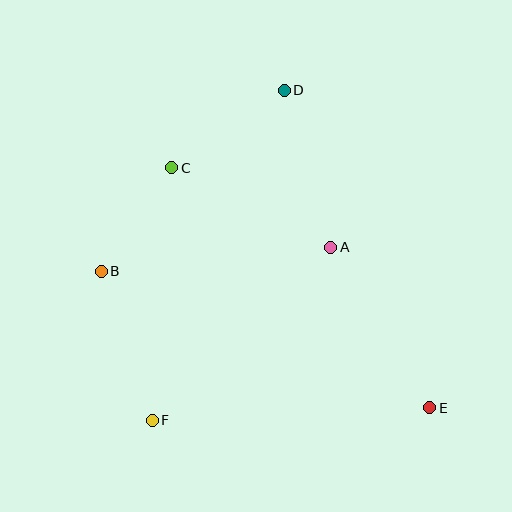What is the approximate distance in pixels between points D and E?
The distance between D and E is approximately 349 pixels.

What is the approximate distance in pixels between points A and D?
The distance between A and D is approximately 164 pixels.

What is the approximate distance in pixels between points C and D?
The distance between C and D is approximately 137 pixels.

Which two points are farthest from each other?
Points B and E are farthest from each other.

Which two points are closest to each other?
Points B and C are closest to each other.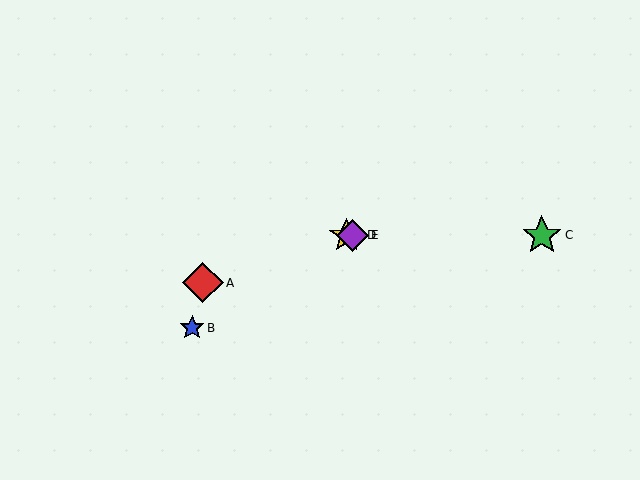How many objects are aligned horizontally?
3 objects (C, D, E) are aligned horizontally.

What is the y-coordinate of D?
Object D is at y≈235.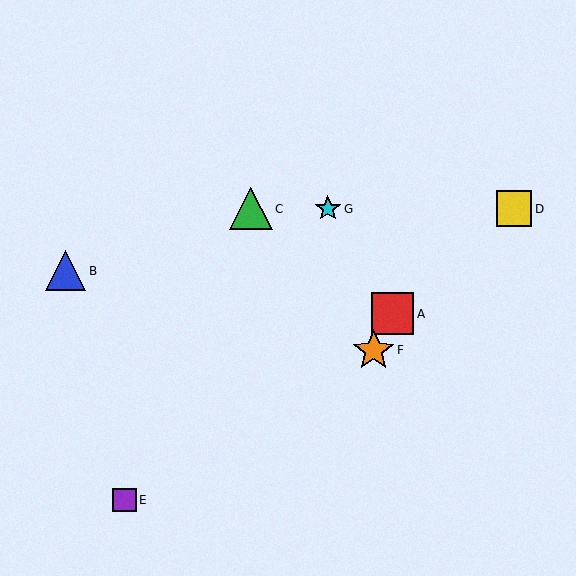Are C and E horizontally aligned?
No, C is at y≈209 and E is at y≈500.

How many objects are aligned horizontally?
3 objects (C, D, G) are aligned horizontally.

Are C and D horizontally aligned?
Yes, both are at y≈209.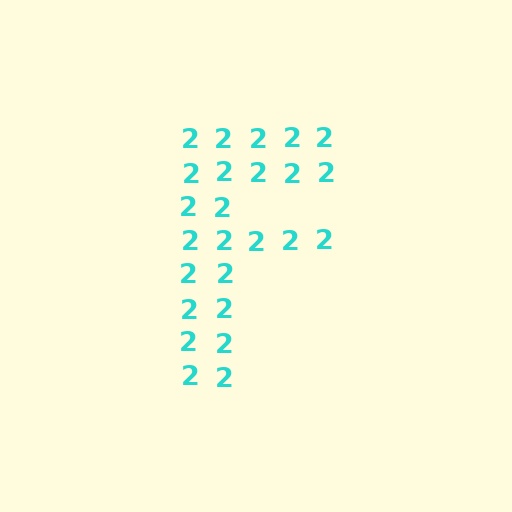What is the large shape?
The large shape is the letter F.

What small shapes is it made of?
It is made of small digit 2's.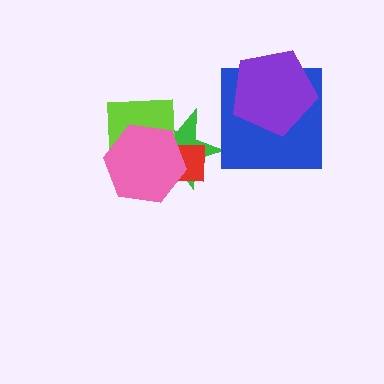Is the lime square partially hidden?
Yes, it is partially covered by another shape.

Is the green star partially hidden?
Yes, it is partially covered by another shape.